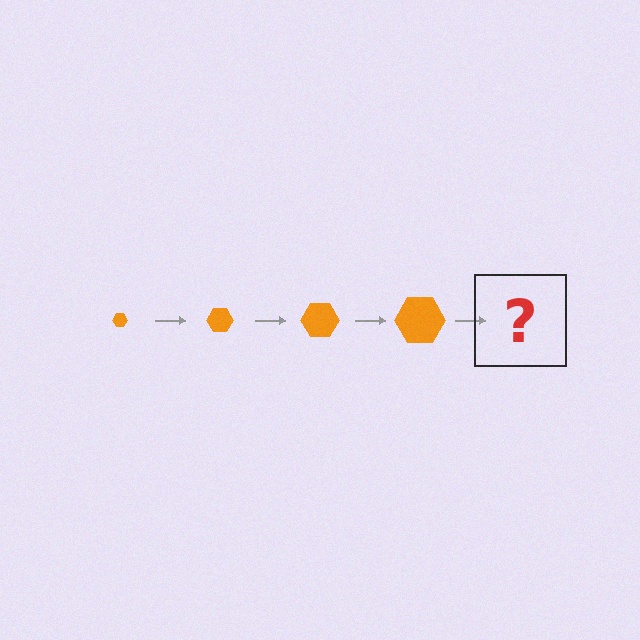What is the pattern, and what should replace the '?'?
The pattern is that the hexagon gets progressively larger each step. The '?' should be an orange hexagon, larger than the previous one.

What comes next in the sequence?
The next element should be an orange hexagon, larger than the previous one.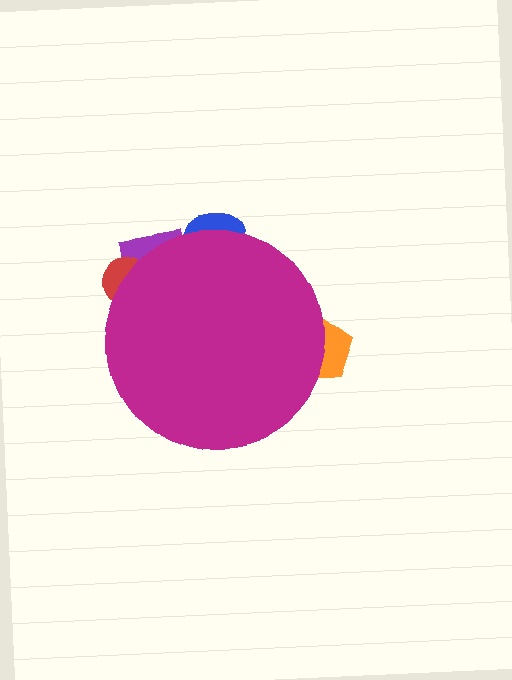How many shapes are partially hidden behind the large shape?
4 shapes are partially hidden.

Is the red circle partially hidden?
Yes, the red circle is partially hidden behind the magenta circle.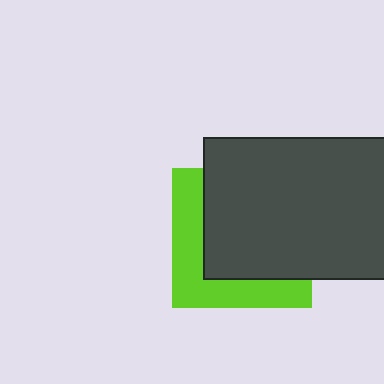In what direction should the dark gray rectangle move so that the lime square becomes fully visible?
The dark gray rectangle should move toward the upper-right. That is the shortest direction to clear the overlap and leave the lime square fully visible.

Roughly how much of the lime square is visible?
A small part of it is visible (roughly 38%).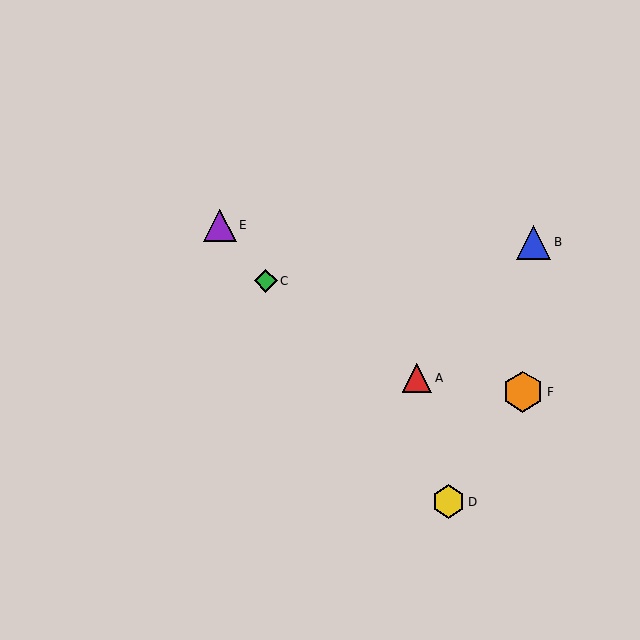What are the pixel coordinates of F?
Object F is at (523, 392).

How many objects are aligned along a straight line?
3 objects (C, D, E) are aligned along a straight line.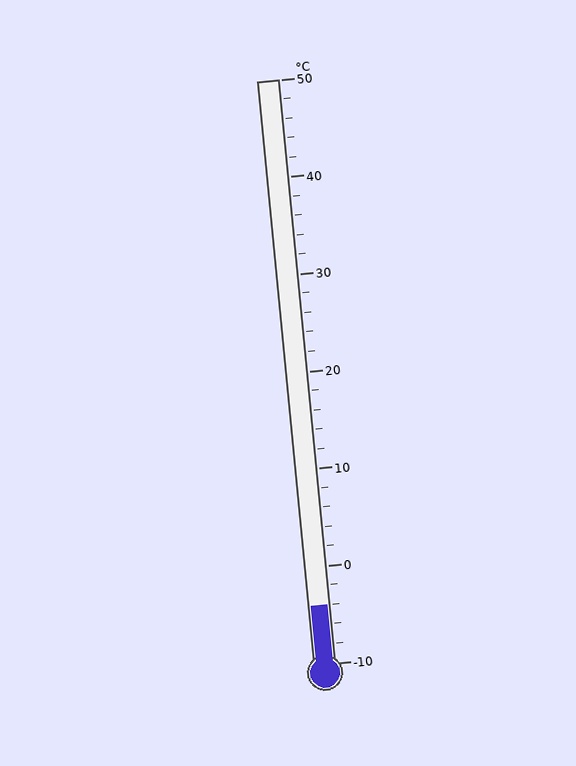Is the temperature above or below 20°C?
The temperature is below 20°C.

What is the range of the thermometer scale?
The thermometer scale ranges from -10°C to 50°C.